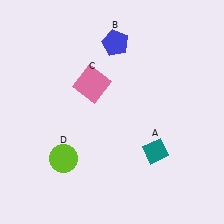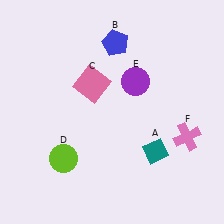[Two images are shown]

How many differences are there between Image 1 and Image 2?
There are 2 differences between the two images.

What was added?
A purple circle (E), a pink cross (F) were added in Image 2.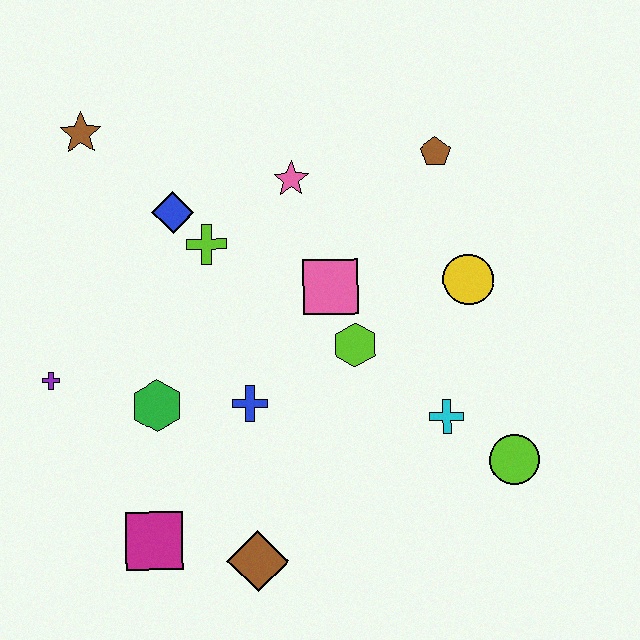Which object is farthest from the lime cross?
The lime circle is farthest from the lime cross.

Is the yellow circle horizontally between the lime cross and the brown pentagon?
No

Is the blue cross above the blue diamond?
No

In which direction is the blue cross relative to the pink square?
The blue cross is below the pink square.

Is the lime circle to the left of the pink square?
No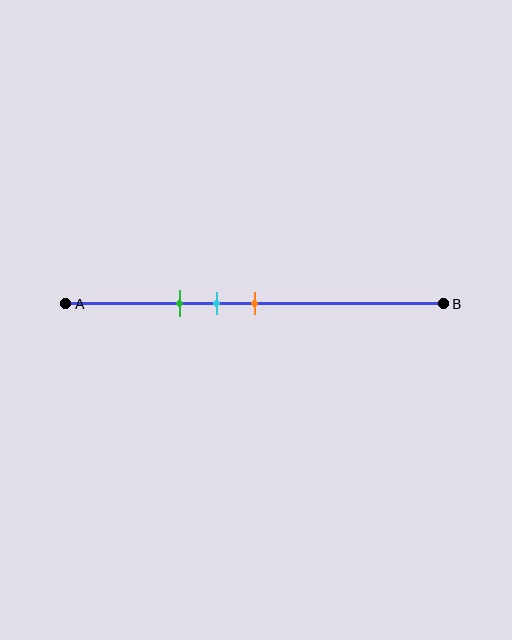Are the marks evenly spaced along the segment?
Yes, the marks are approximately evenly spaced.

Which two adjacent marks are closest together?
The cyan and orange marks are the closest adjacent pair.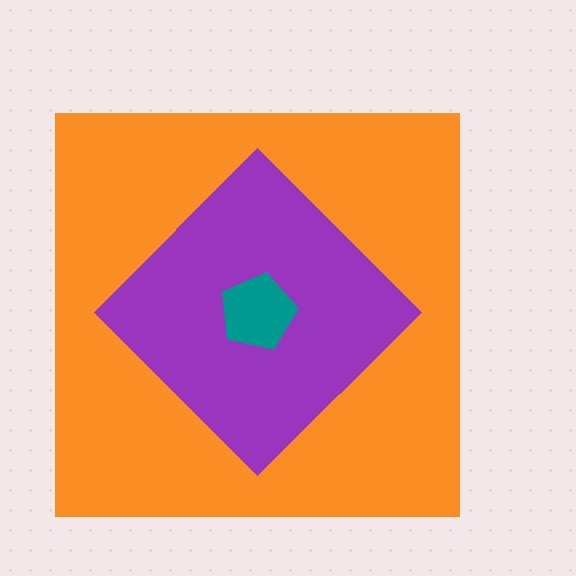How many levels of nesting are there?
3.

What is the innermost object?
The teal pentagon.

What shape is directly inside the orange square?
The purple diamond.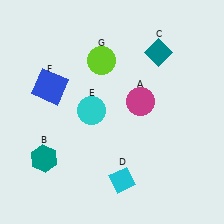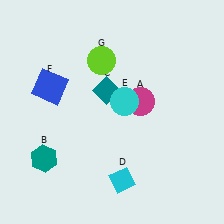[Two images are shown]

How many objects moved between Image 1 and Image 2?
2 objects moved between the two images.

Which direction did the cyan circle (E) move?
The cyan circle (E) moved right.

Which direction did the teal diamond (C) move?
The teal diamond (C) moved left.